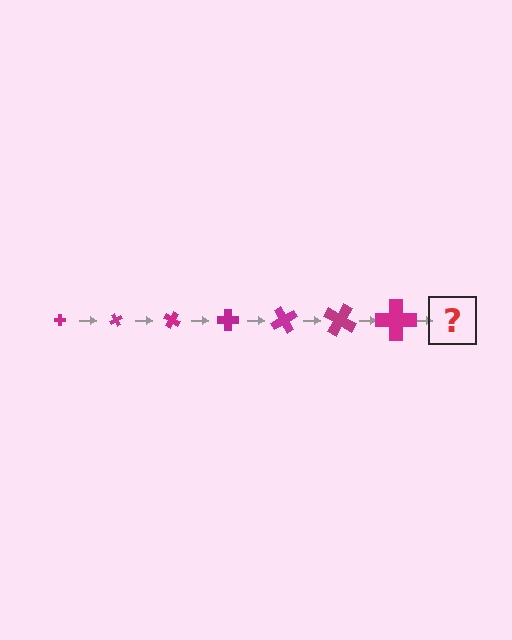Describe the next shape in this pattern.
It should be a cross, larger than the previous one and rotated 420 degrees from the start.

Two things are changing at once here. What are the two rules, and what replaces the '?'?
The two rules are that the cross grows larger each step and it rotates 60 degrees each step. The '?' should be a cross, larger than the previous one and rotated 420 degrees from the start.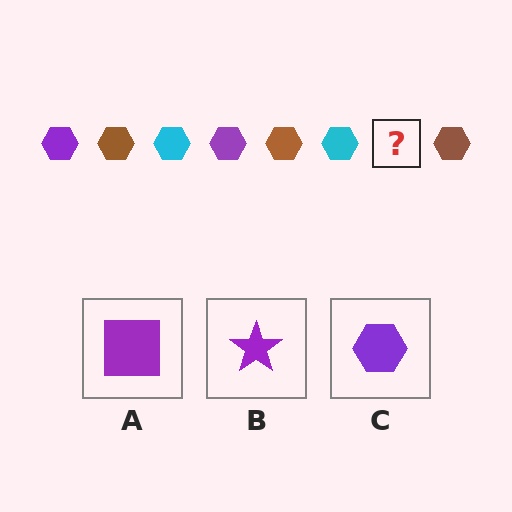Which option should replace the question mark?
Option C.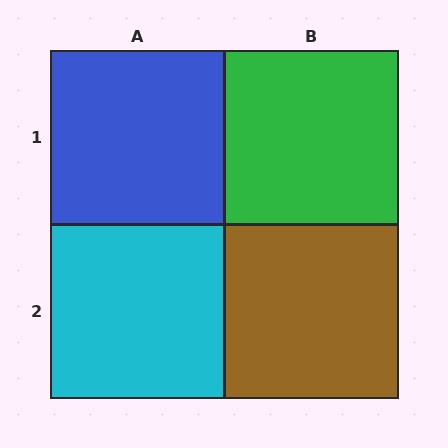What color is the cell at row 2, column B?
Brown.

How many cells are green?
1 cell is green.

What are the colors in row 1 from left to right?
Blue, green.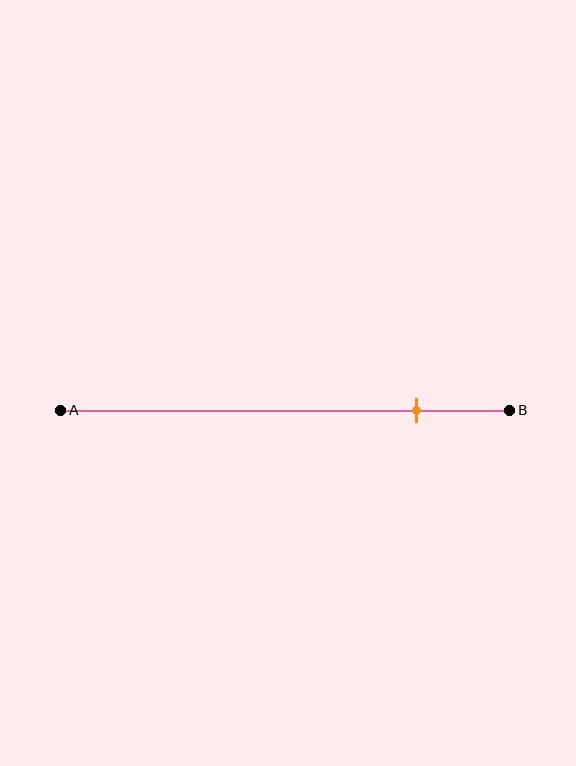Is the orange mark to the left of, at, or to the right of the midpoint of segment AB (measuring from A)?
The orange mark is to the right of the midpoint of segment AB.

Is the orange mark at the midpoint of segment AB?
No, the mark is at about 80% from A, not at the 50% midpoint.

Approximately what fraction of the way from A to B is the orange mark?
The orange mark is approximately 80% of the way from A to B.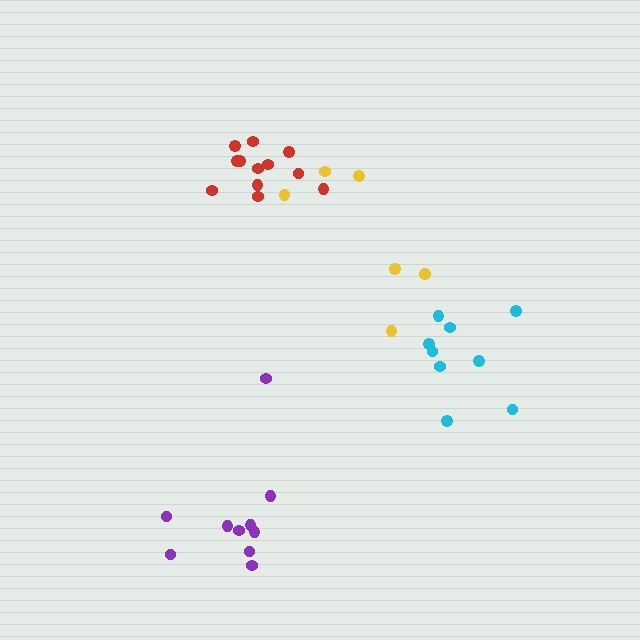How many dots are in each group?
Group 1: 9 dots, Group 2: 6 dots, Group 3: 10 dots, Group 4: 12 dots (37 total).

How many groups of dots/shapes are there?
There are 4 groups.